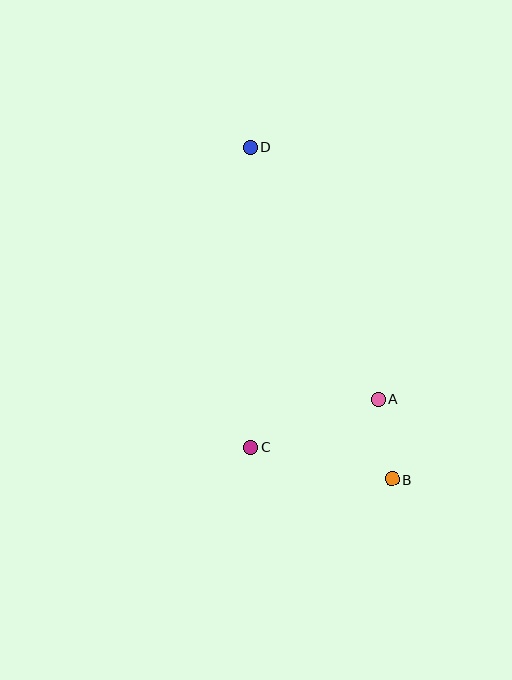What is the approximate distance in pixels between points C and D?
The distance between C and D is approximately 300 pixels.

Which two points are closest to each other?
Points A and B are closest to each other.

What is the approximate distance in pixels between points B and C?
The distance between B and C is approximately 144 pixels.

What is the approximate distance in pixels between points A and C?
The distance between A and C is approximately 136 pixels.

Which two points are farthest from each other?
Points B and D are farthest from each other.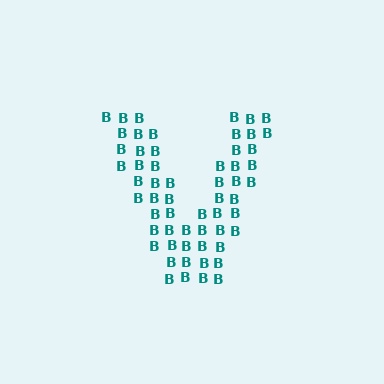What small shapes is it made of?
It is made of small letter B's.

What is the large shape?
The large shape is the letter V.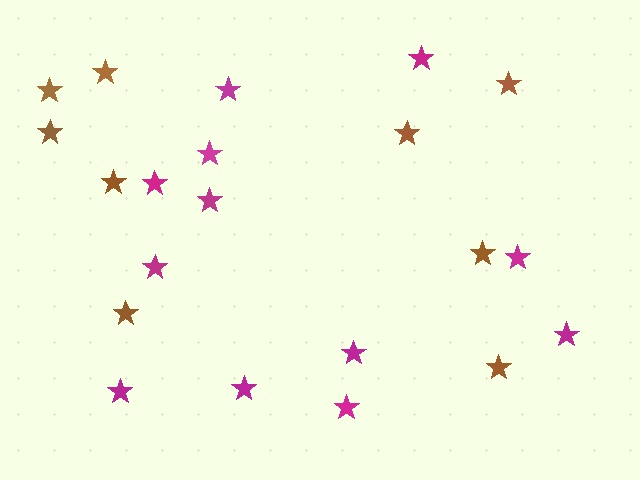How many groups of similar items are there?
There are 2 groups: one group of magenta stars (12) and one group of brown stars (9).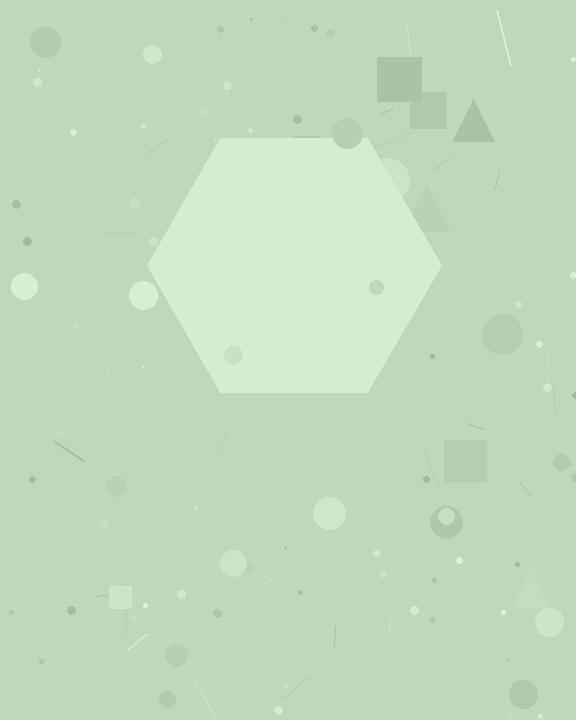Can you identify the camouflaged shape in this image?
The camouflaged shape is a hexagon.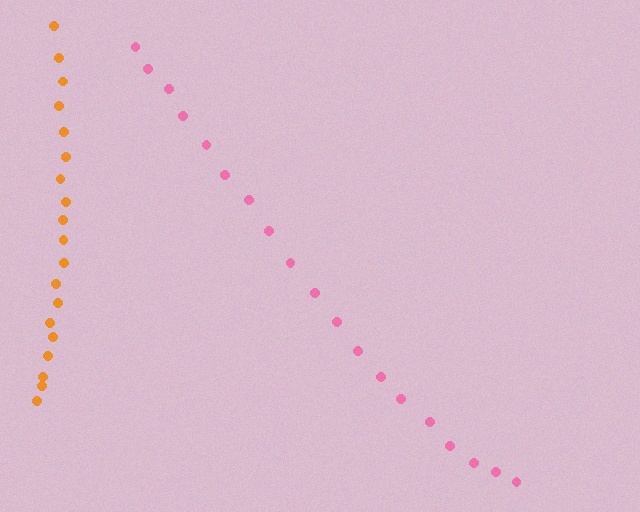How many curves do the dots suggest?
There are 2 distinct paths.